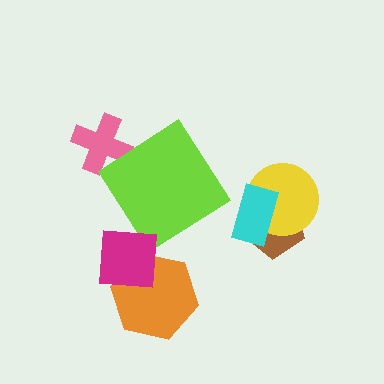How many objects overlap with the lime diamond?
0 objects overlap with the lime diamond.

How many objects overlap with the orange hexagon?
1 object overlaps with the orange hexagon.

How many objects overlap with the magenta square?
1 object overlaps with the magenta square.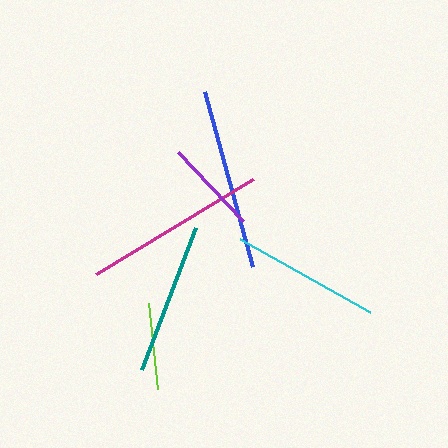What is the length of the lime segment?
The lime segment is approximately 87 pixels long.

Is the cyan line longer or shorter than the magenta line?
The magenta line is longer than the cyan line.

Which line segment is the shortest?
The lime line is the shortest at approximately 87 pixels.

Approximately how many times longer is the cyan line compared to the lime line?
The cyan line is approximately 1.7 times the length of the lime line.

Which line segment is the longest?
The magenta line is the longest at approximately 184 pixels.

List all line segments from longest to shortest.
From longest to shortest: magenta, blue, teal, cyan, purple, lime.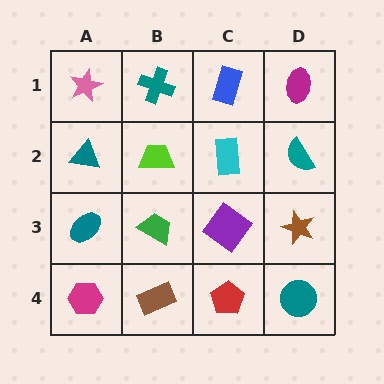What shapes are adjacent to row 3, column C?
A cyan rectangle (row 2, column C), a red pentagon (row 4, column C), a green trapezoid (row 3, column B), a brown star (row 3, column D).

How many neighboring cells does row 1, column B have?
3.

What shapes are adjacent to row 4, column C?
A purple diamond (row 3, column C), a brown rectangle (row 4, column B), a teal circle (row 4, column D).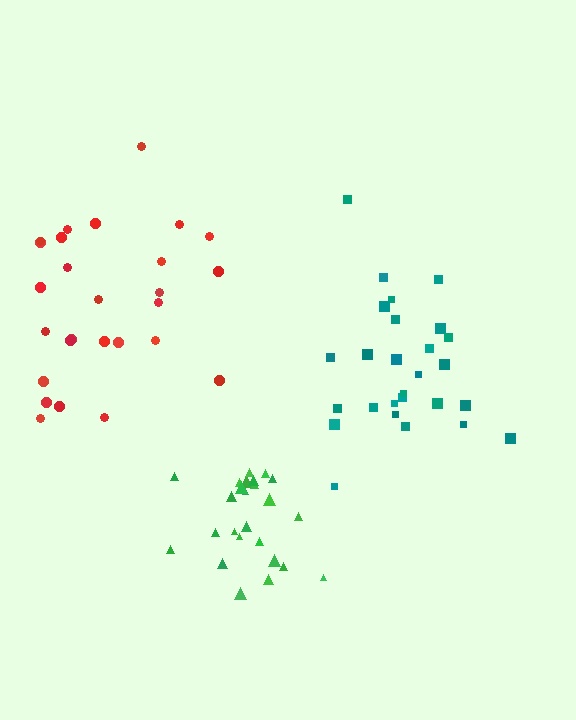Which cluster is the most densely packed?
Green.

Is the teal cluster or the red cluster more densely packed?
Teal.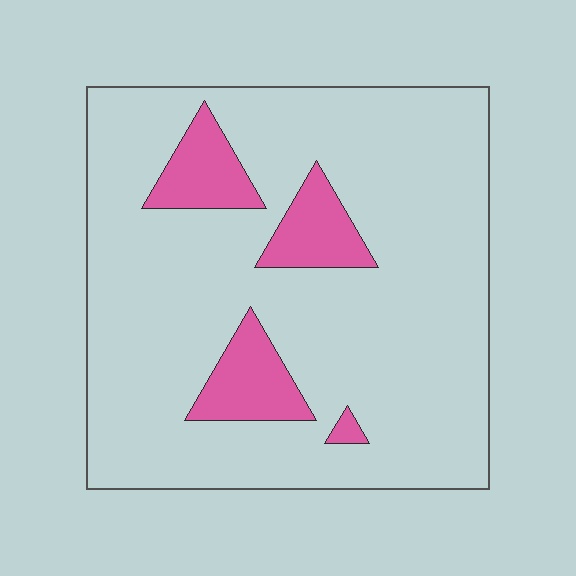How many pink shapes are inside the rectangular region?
4.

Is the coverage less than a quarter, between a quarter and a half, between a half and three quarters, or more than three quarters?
Less than a quarter.